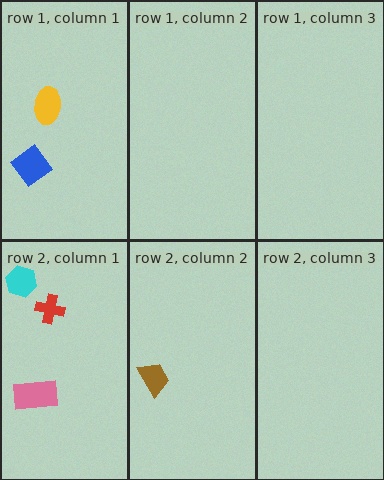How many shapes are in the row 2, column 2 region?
1.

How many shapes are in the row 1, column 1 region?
2.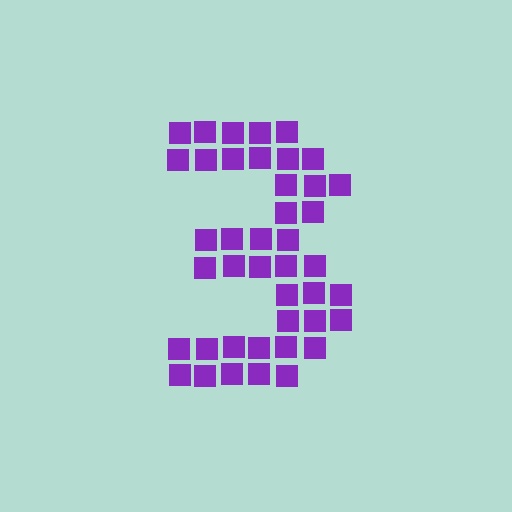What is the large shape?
The large shape is the digit 3.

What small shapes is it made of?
It is made of small squares.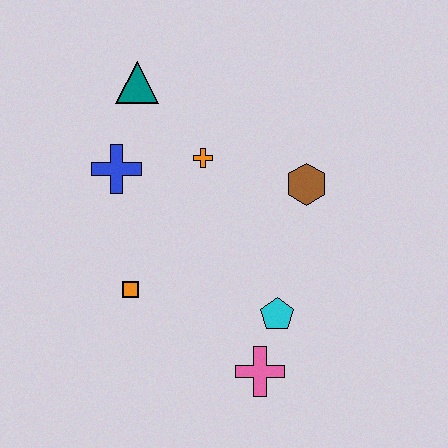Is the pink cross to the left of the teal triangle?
No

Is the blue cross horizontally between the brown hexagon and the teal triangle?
No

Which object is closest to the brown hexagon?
The orange cross is closest to the brown hexagon.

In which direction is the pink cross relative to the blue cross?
The pink cross is below the blue cross.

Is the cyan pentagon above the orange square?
No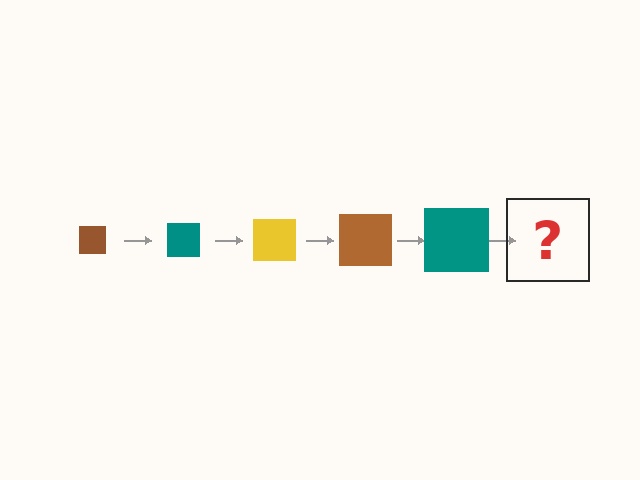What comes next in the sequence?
The next element should be a yellow square, larger than the previous one.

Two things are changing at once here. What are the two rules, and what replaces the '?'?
The two rules are that the square grows larger each step and the color cycles through brown, teal, and yellow. The '?' should be a yellow square, larger than the previous one.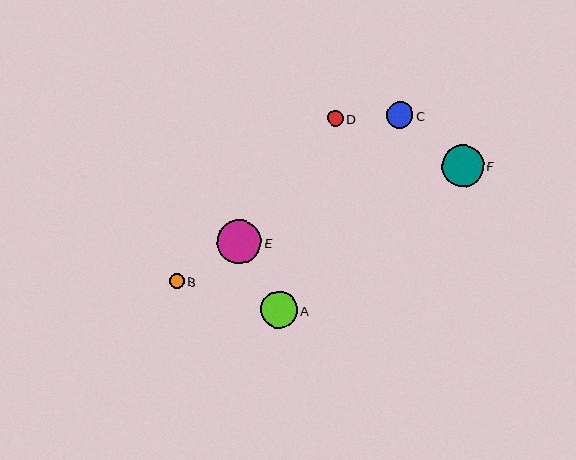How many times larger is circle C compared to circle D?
Circle C is approximately 1.7 times the size of circle D.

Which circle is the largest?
Circle E is the largest with a size of approximately 44 pixels.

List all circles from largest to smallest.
From largest to smallest: E, F, A, C, D, B.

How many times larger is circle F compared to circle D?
Circle F is approximately 2.6 times the size of circle D.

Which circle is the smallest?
Circle B is the smallest with a size of approximately 15 pixels.